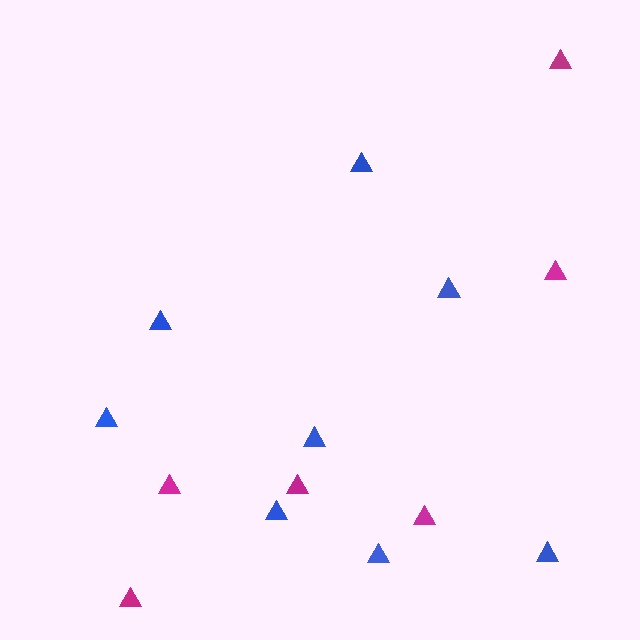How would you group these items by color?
There are 2 groups: one group of magenta triangles (6) and one group of blue triangles (8).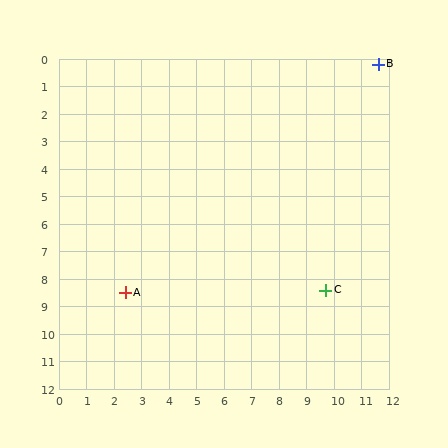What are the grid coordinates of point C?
Point C is at approximately (9.7, 8.4).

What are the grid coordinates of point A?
Point A is at approximately (2.4, 8.5).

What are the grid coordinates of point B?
Point B is at approximately (11.6, 0.2).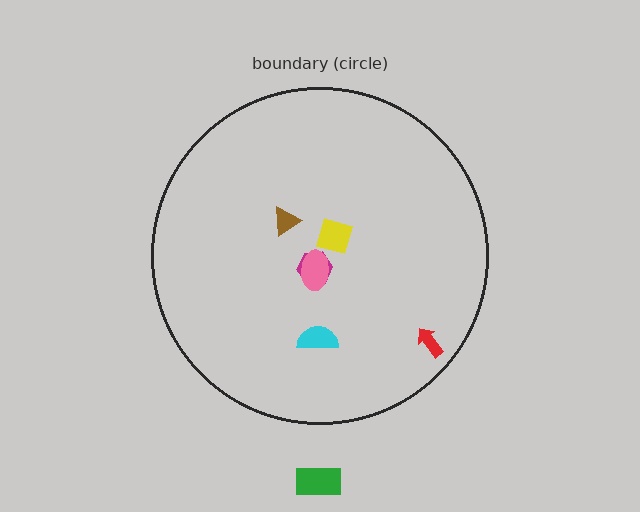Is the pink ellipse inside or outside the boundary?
Inside.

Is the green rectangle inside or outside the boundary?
Outside.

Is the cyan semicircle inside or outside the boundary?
Inside.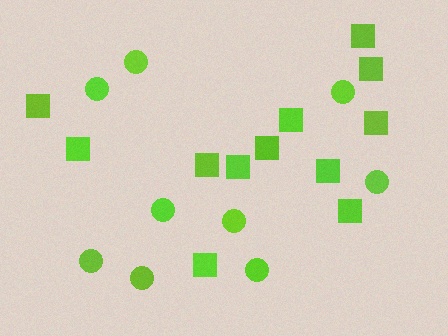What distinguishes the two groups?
There are 2 groups: one group of circles (9) and one group of squares (12).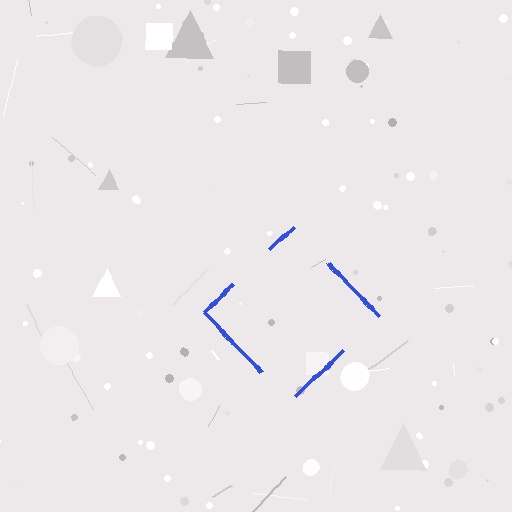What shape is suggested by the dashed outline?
The dashed outline suggests a diamond.